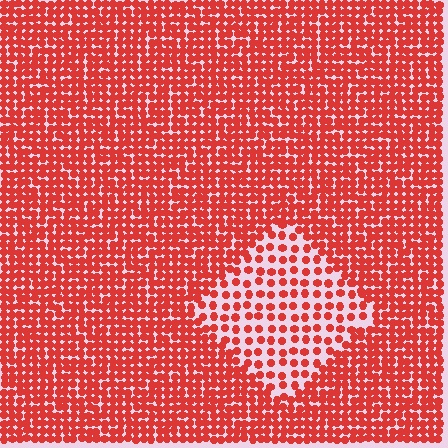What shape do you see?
I see a diamond.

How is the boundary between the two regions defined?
The boundary is defined by a change in element density (approximately 2.2x ratio). All elements are the same color, size, and shape.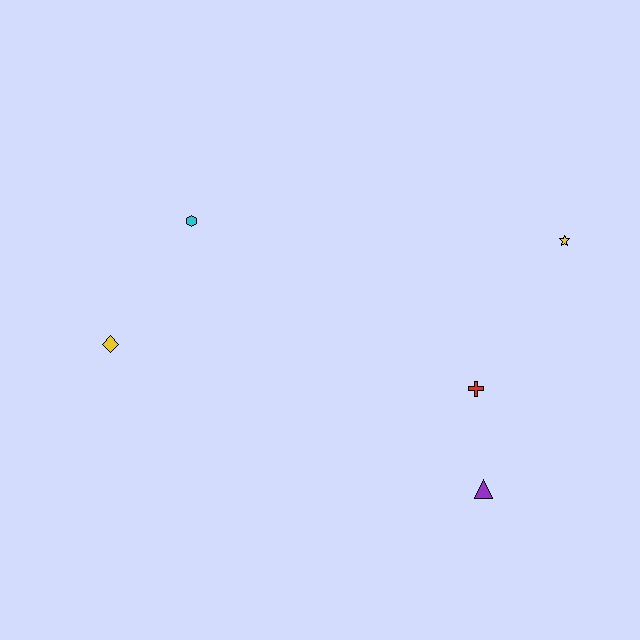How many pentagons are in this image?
There are no pentagons.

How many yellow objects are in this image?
There are 2 yellow objects.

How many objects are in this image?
There are 5 objects.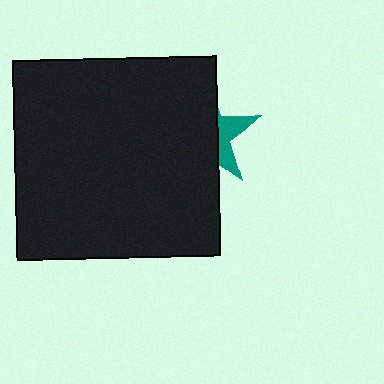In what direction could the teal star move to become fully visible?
The teal star could move right. That would shift it out from behind the black rectangle entirely.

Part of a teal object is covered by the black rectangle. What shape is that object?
It is a star.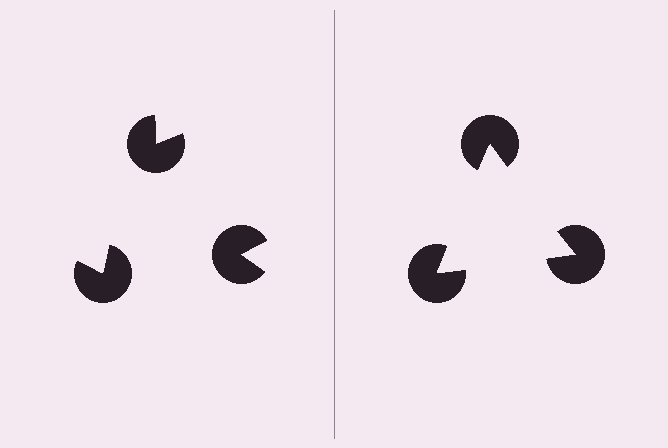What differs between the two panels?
The pac-man discs are positioned identically on both sides; only the wedge orientations differ. On the right they align to a triangle; on the left they are misaligned.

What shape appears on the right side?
An illusory triangle.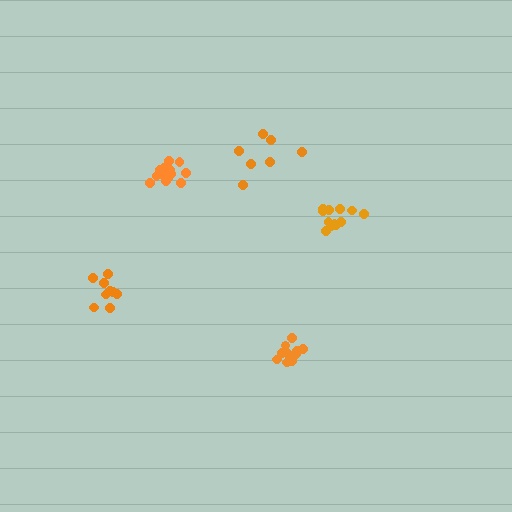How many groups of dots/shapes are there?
There are 5 groups.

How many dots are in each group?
Group 1: 13 dots, Group 2: 12 dots, Group 3: 7 dots, Group 4: 9 dots, Group 5: 11 dots (52 total).